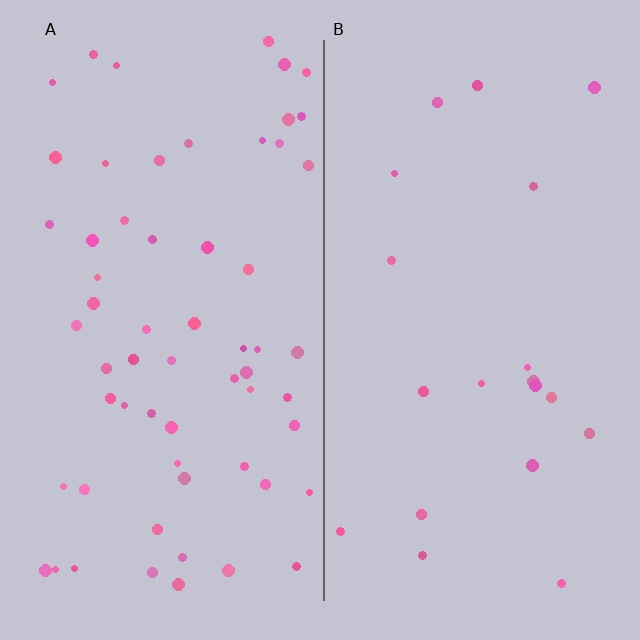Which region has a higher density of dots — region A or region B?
A (the left).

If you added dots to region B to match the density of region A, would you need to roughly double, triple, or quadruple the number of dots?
Approximately triple.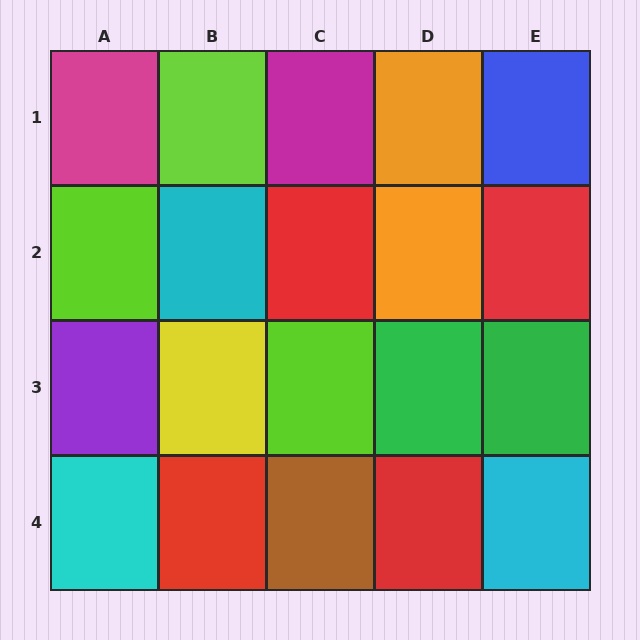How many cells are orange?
2 cells are orange.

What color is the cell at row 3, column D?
Green.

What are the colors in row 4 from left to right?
Cyan, red, brown, red, cyan.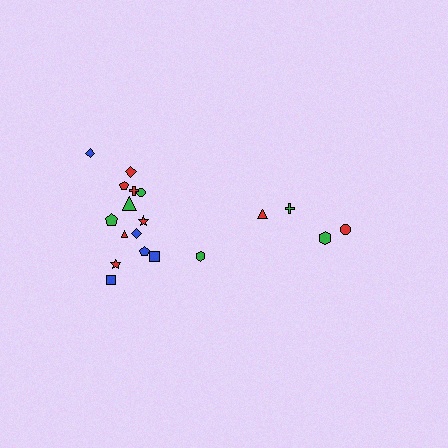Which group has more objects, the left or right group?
The left group.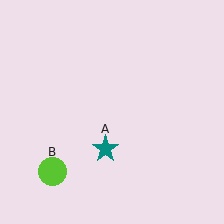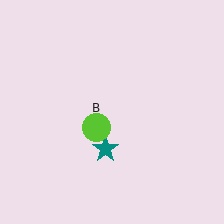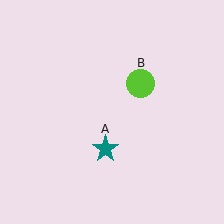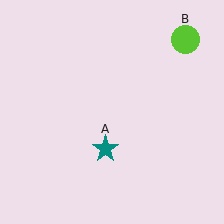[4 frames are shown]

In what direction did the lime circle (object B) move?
The lime circle (object B) moved up and to the right.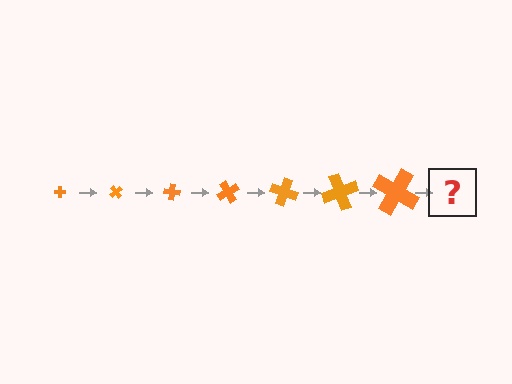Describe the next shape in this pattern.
It should be a cross, larger than the previous one and rotated 350 degrees from the start.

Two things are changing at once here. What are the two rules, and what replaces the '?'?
The two rules are that the cross grows larger each step and it rotates 50 degrees each step. The '?' should be a cross, larger than the previous one and rotated 350 degrees from the start.